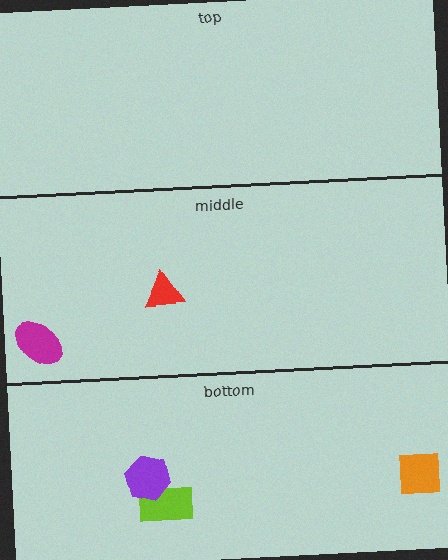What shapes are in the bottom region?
The orange square, the lime rectangle, the purple hexagon.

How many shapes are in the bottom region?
3.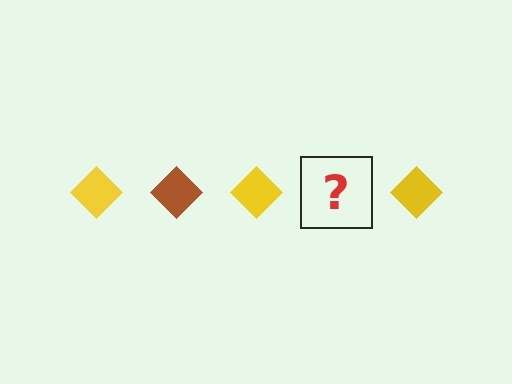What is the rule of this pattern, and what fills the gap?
The rule is that the pattern cycles through yellow, brown diamonds. The gap should be filled with a brown diamond.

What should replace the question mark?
The question mark should be replaced with a brown diamond.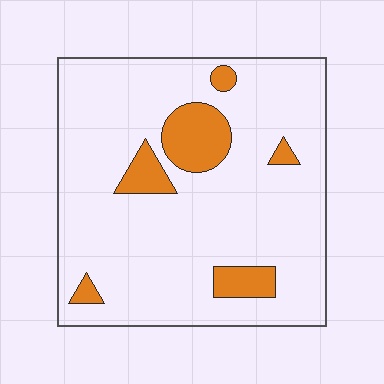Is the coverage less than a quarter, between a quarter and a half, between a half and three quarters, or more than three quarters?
Less than a quarter.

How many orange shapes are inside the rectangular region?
6.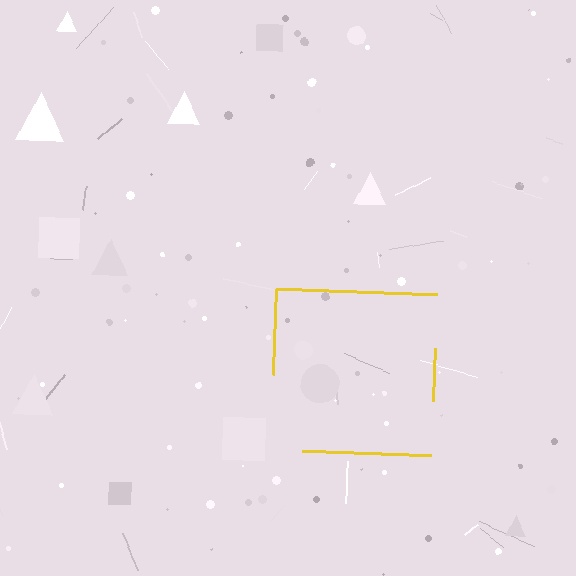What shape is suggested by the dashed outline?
The dashed outline suggests a square.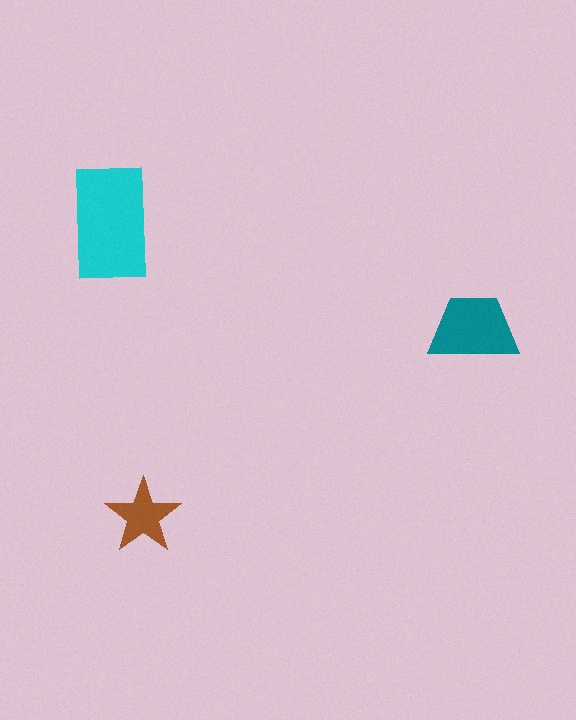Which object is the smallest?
The brown star.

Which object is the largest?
The cyan rectangle.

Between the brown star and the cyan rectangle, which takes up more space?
The cyan rectangle.